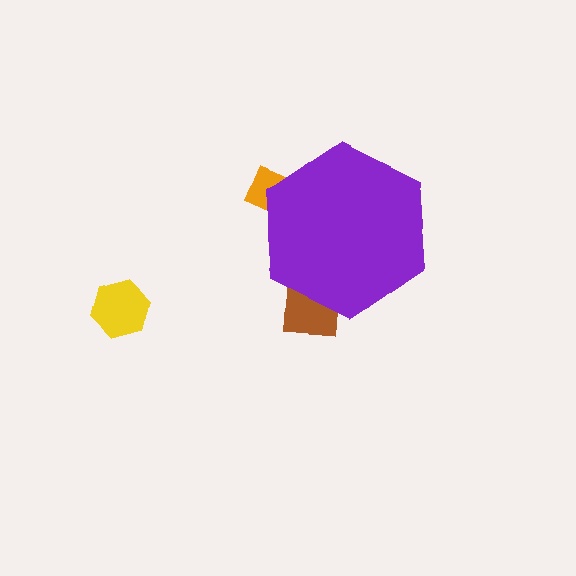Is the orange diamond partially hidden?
Yes, the orange diamond is partially hidden behind the purple hexagon.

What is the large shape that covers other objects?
A purple hexagon.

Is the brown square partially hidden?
Yes, the brown square is partially hidden behind the purple hexagon.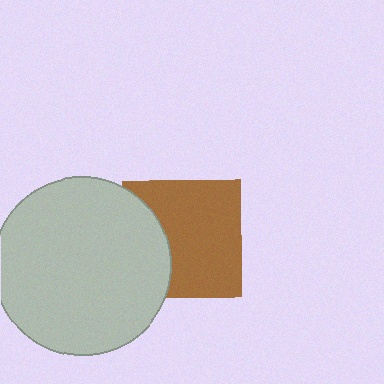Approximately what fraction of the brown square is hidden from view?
Roughly 31% of the brown square is hidden behind the light gray circle.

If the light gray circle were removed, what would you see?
You would see the complete brown square.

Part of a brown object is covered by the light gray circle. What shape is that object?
It is a square.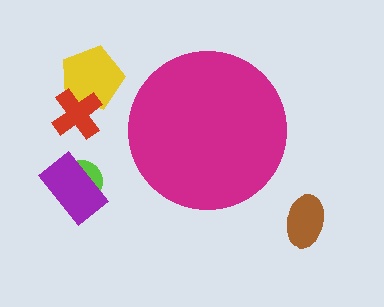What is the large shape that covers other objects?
A magenta circle.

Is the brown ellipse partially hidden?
No, the brown ellipse is fully visible.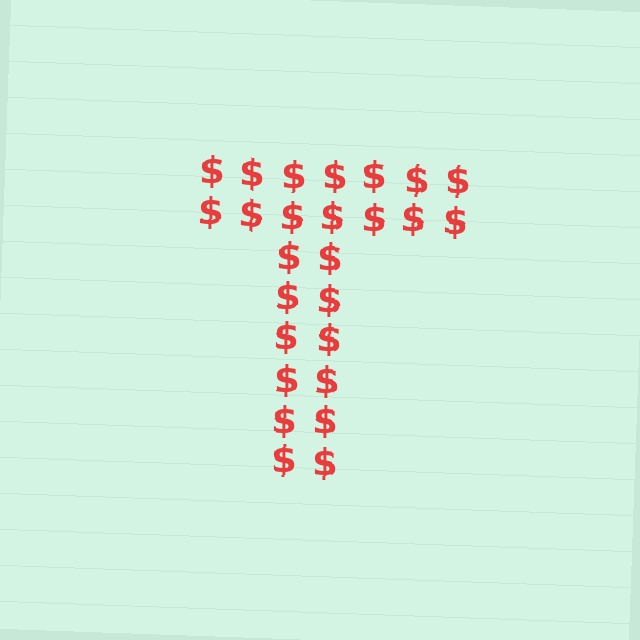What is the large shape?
The large shape is the letter T.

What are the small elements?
The small elements are dollar signs.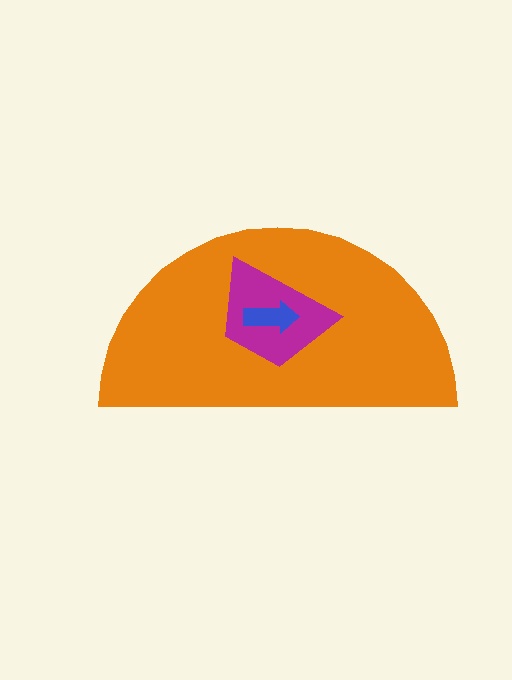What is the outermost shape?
The orange semicircle.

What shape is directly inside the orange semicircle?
The magenta trapezoid.